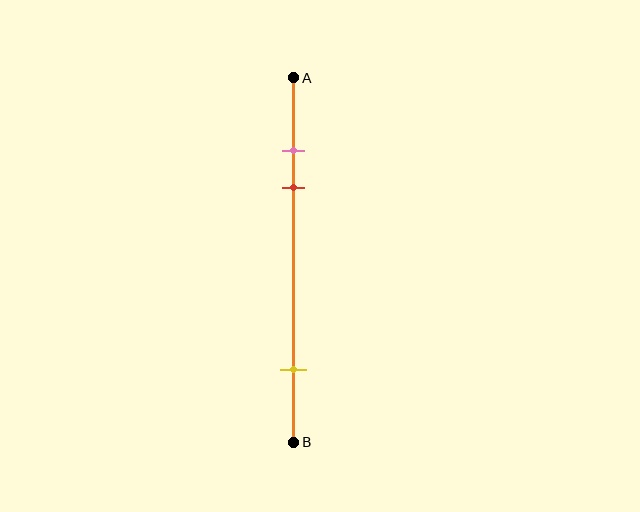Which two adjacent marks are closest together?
The pink and red marks are the closest adjacent pair.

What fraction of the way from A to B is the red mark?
The red mark is approximately 30% (0.3) of the way from A to B.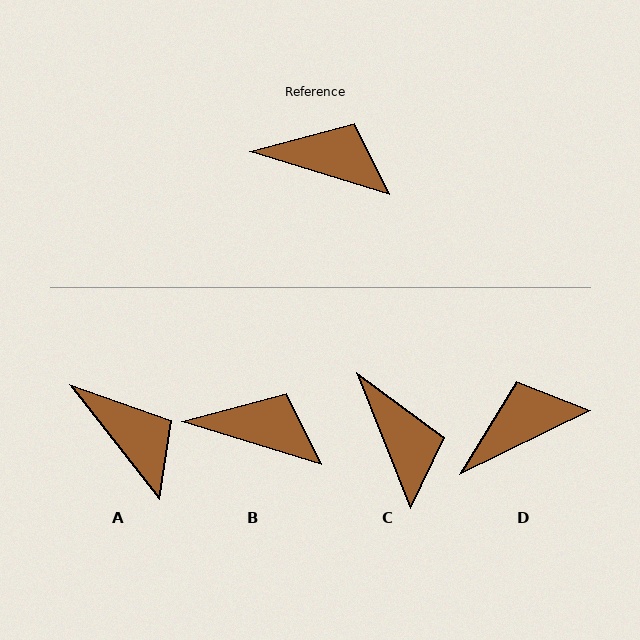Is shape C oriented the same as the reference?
No, it is off by about 51 degrees.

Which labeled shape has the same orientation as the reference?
B.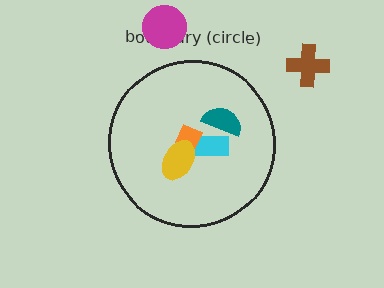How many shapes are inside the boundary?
4 inside, 2 outside.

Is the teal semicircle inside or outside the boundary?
Inside.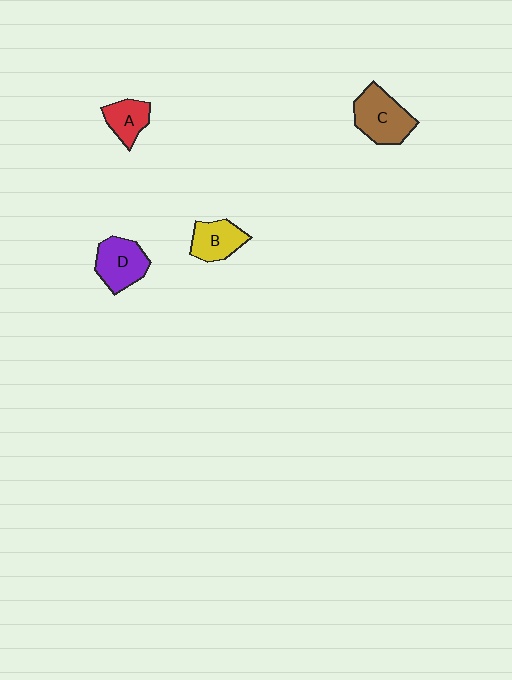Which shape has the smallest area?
Shape A (red).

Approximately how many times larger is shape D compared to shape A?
Approximately 1.4 times.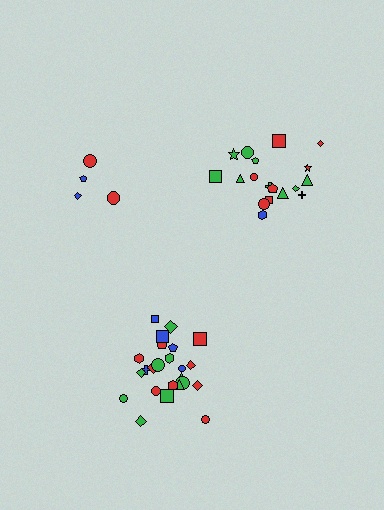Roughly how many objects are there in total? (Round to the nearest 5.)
Roughly 45 objects in total.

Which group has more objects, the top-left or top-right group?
The top-right group.